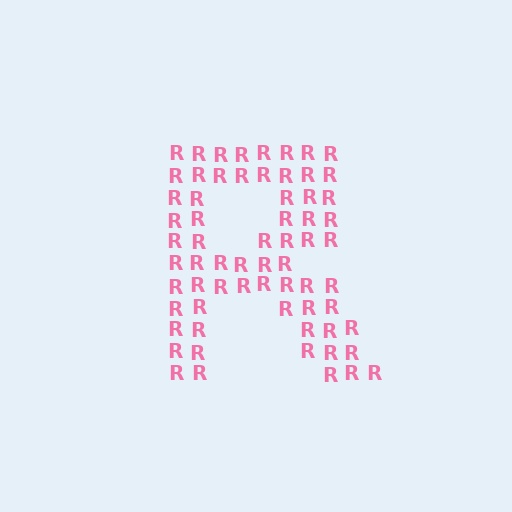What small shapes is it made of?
It is made of small letter R's.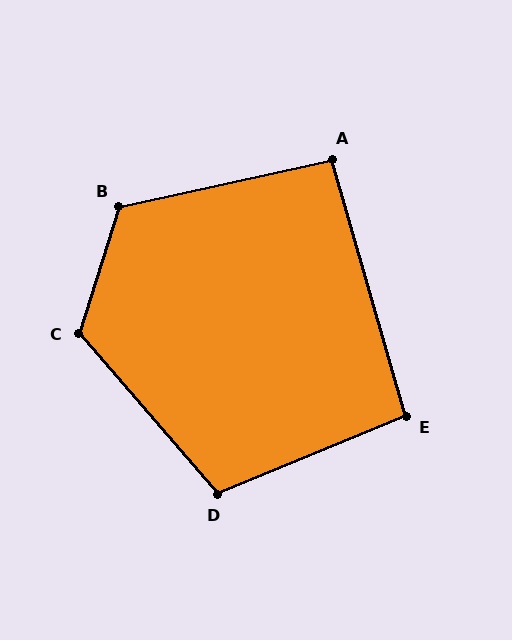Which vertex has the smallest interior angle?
A, at approximately 93 degrees.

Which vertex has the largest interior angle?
C, at approximately 121 degrees.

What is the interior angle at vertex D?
Approximately 108 degrees (obtuse).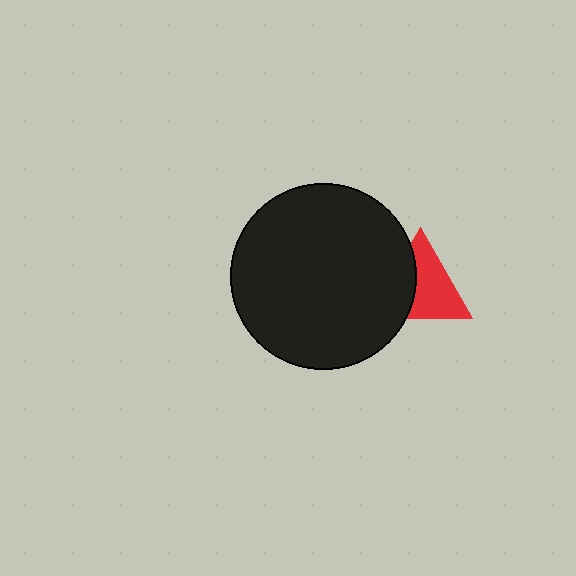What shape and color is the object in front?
The object in front is a black circle.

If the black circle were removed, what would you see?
You would see the complete red triangle.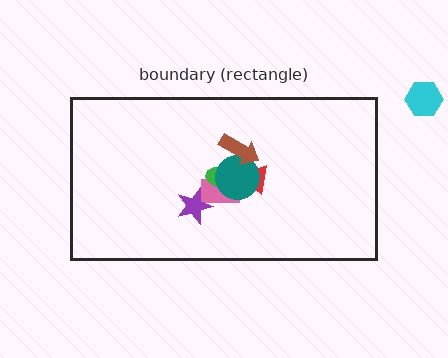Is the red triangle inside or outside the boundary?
Inside.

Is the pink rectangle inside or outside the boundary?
Inside.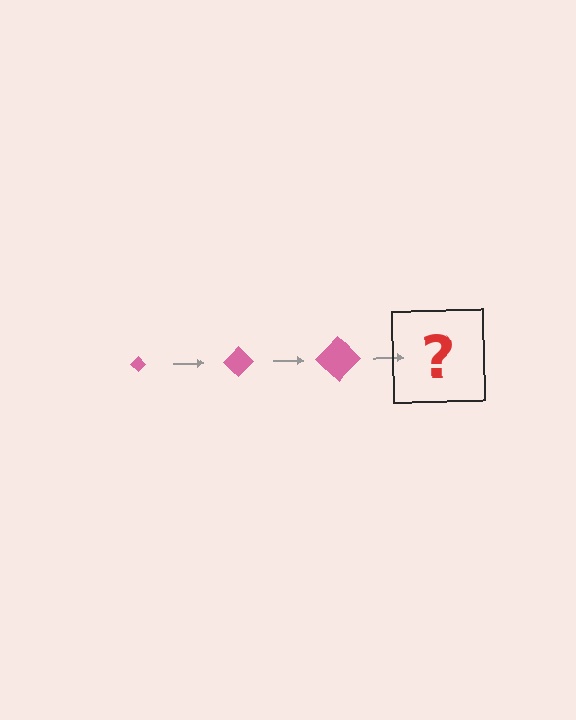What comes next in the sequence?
The next element should be a pink diamond, larger than the previous one.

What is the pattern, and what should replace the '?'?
The pattern is that the diamond gets progressively larger each step. The '?' should be a pink diamond, larger than the previous one.